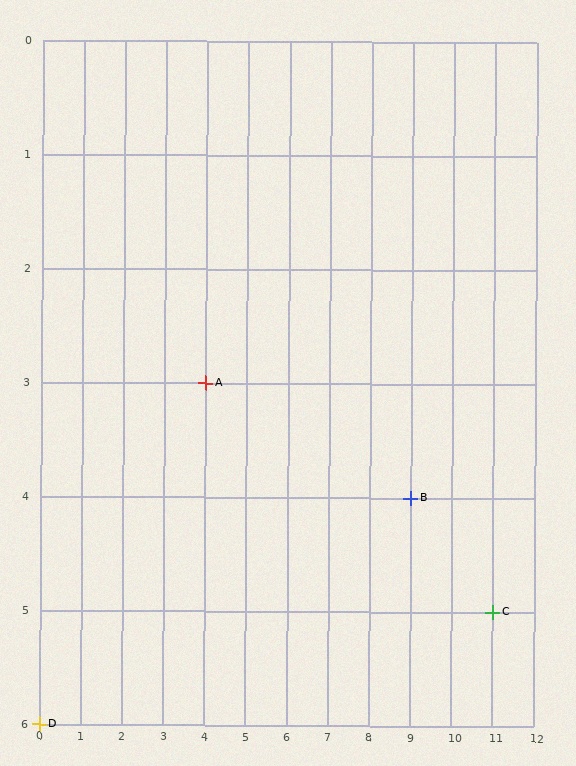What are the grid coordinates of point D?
Point D is at grid coordinates (0, 6).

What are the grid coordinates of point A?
Point A is at grid coordinates (4, 3).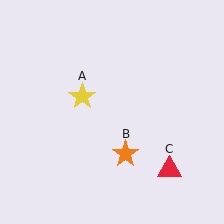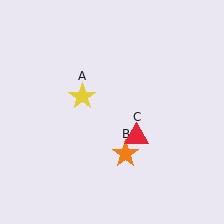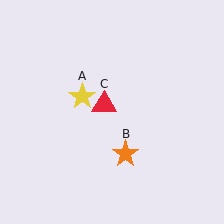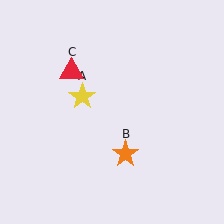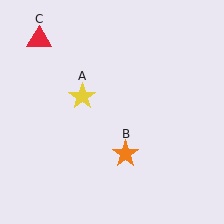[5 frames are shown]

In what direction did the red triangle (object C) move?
The red triangle (object C) moved up and to the left.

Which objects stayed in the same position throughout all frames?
Yellow star (object A) and orange star (object B) remained stationary.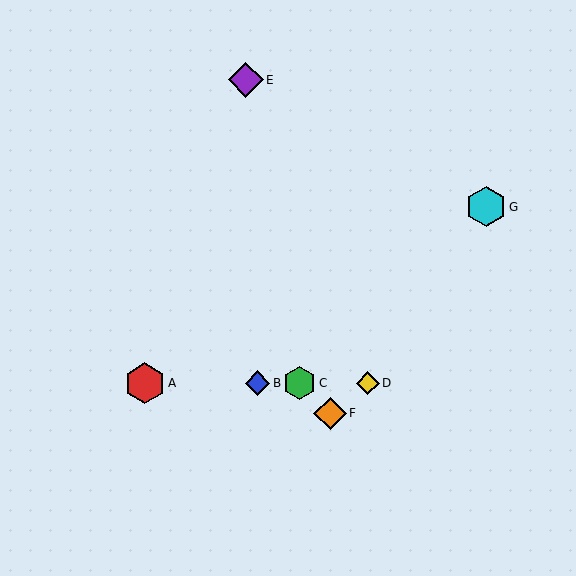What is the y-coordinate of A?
Object A is at y≈383.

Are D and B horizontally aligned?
Yes, both are at y≈383.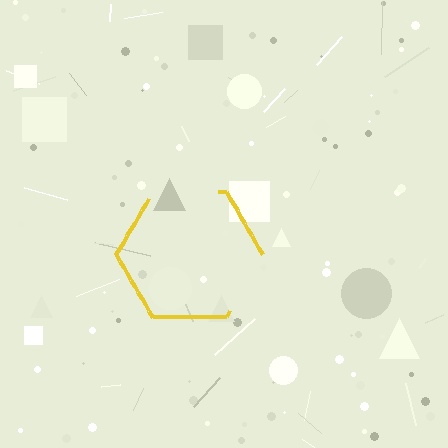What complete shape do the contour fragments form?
The contour fragments form a hexagon.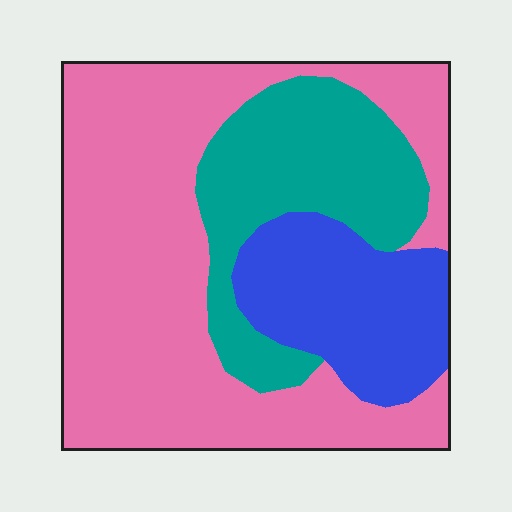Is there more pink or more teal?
Pink.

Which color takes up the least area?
Blue, at roughly 20%.